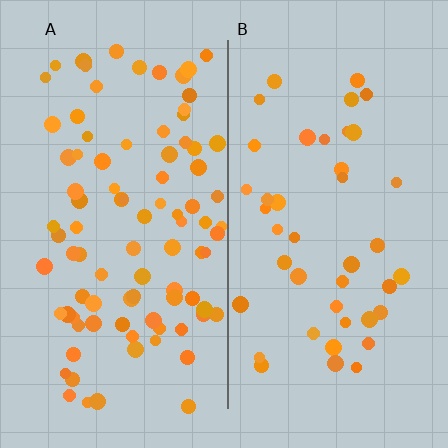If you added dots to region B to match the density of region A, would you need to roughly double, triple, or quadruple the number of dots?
Approximately double.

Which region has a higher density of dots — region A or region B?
A (the left).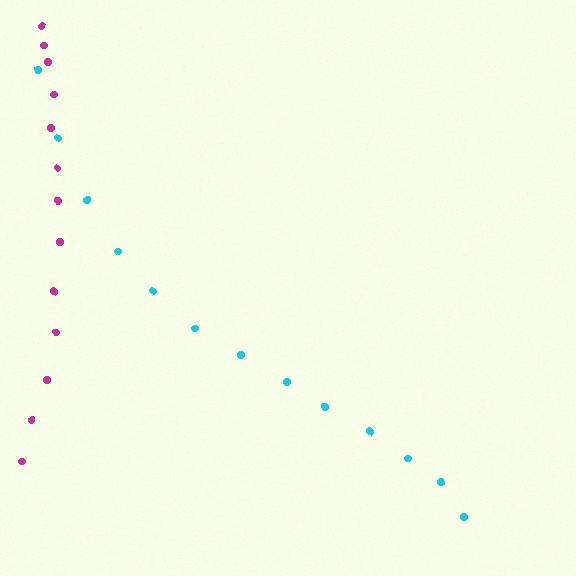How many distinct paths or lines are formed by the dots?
There are 2 distinct paths.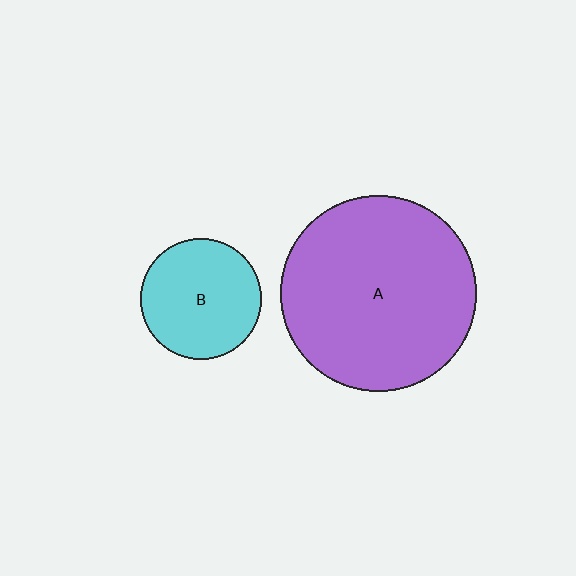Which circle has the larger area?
Circle A (purple).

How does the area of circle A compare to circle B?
Approximately 2.6 times.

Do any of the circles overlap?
No, none of the circles overlap.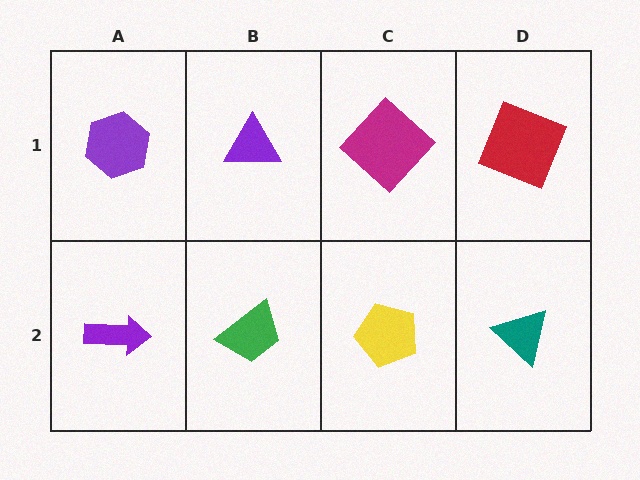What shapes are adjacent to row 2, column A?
A purple hexagon (row 1, column A), a green trapezoid (row 2, column B).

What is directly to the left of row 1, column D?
A magenta diamond.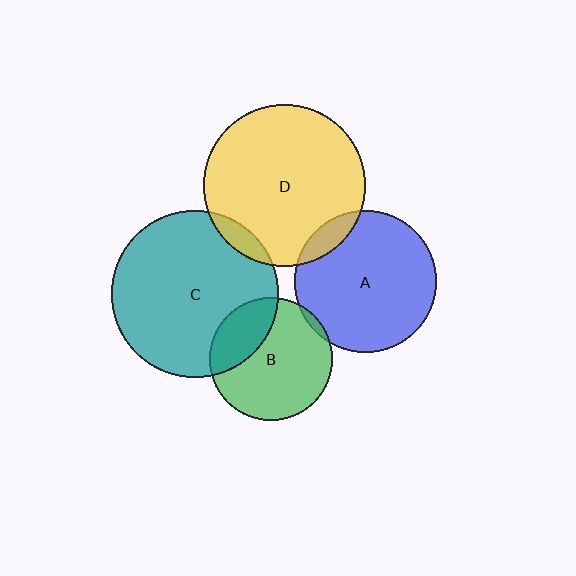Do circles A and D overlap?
Yes.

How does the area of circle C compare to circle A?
Approximately 1.4 times.